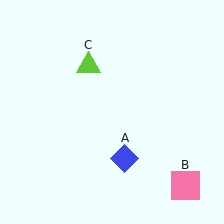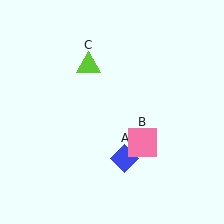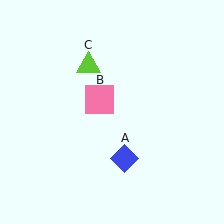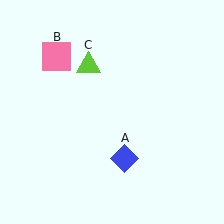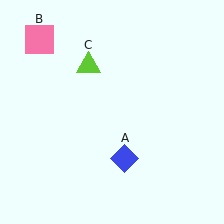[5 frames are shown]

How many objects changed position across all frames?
1 object changed position: pink square (object B).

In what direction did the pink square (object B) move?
The pink square (object B) moved up and to the left.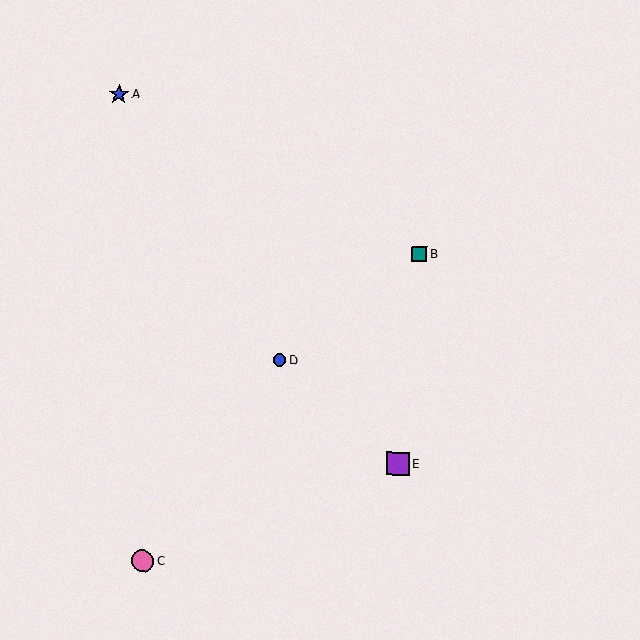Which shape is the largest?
The purple square (labeled E) is the largest.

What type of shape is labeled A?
Shape A is a blue star.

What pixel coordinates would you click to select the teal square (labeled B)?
Click at (419, 254) to select the teal square B.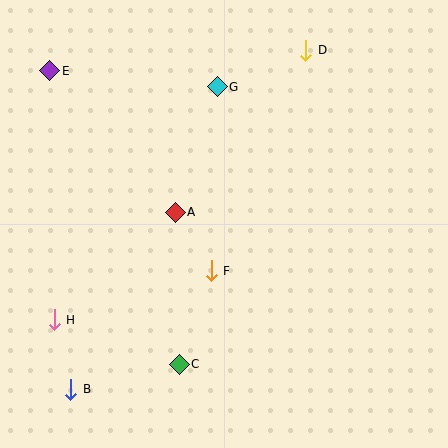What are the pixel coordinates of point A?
Point A is at (175, 212).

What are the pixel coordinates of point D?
Point D is at (306, 50).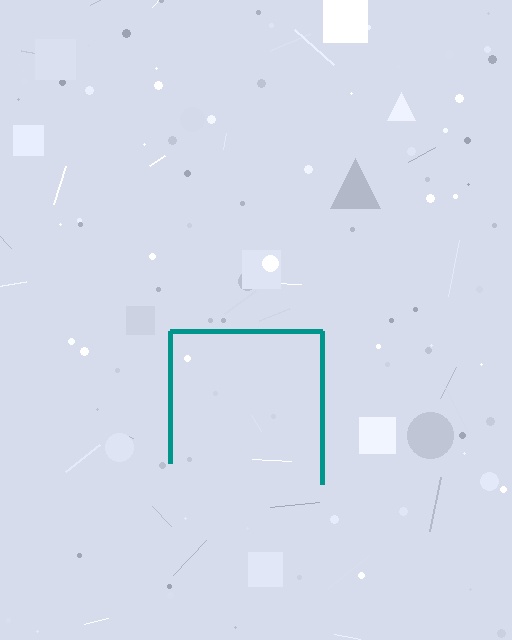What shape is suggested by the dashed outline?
The dashed outline suggests a square.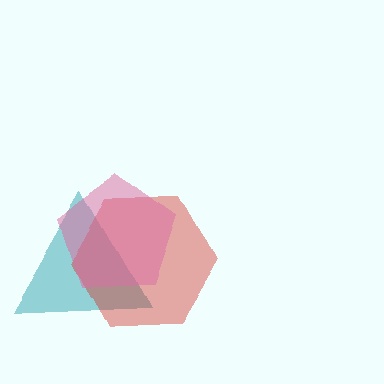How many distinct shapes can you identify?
There are 3 distinct shapes: a teal triangle, a red hexagon, a pink pentagon.